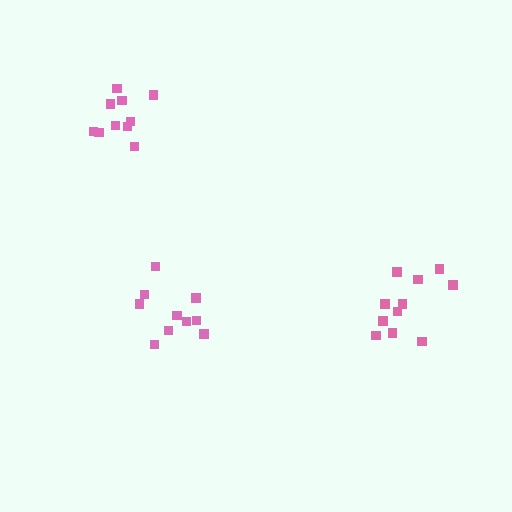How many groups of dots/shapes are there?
There are 3 groups.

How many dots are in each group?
Group 1: 10 dots, Group 2: 11 dots, Group 3: 10 dots (31 total).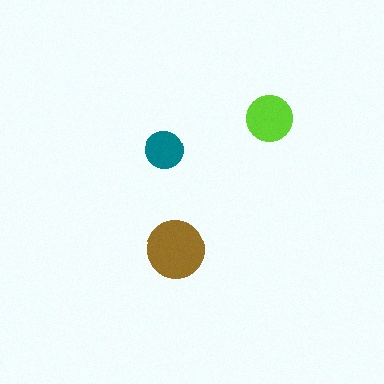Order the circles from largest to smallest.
the brown one, the lime one, the teal one.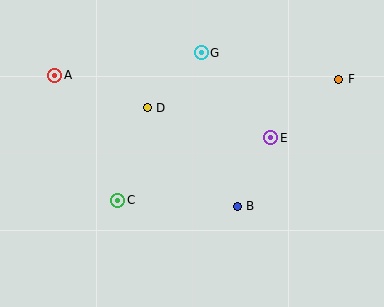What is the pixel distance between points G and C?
The distance between G and C is 170 pixels.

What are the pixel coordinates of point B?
Point B is at (237, 206).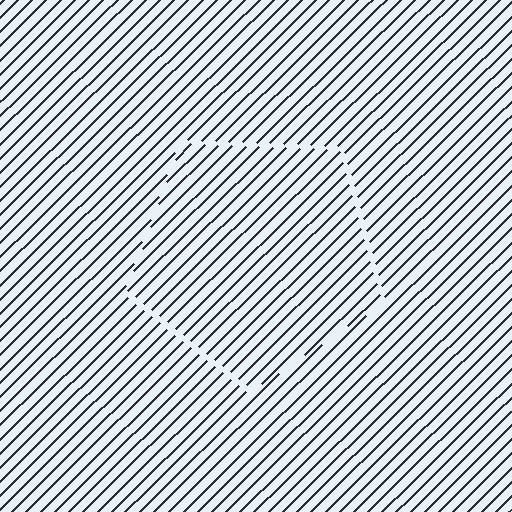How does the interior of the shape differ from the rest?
The interior of the shape contains the same grating, shifted by half a period — the contour is defined by the phase discontinuity where line-ends from the inner and outer gratings abut.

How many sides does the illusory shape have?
5 sides — the line-ends trace a pentagon.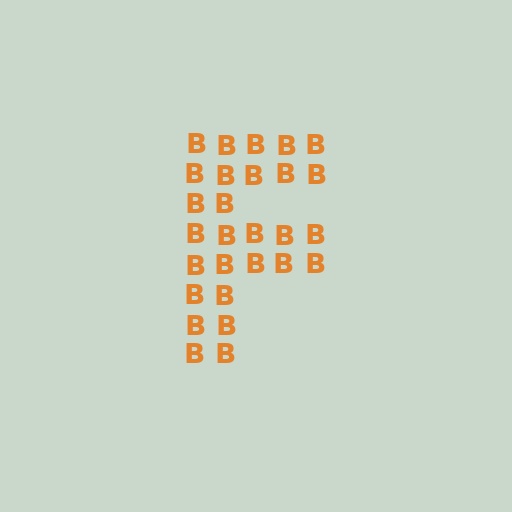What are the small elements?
The small elements are letter B's.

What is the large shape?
The large shape is the letter F.